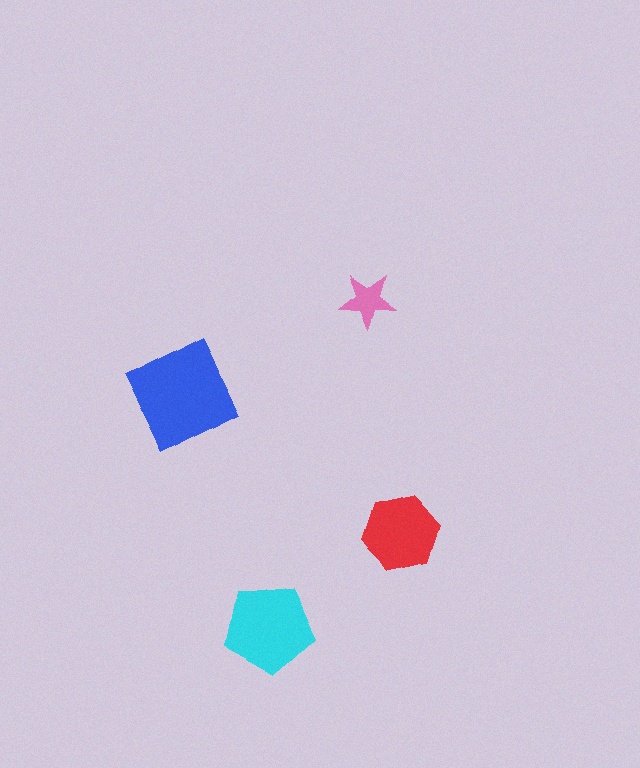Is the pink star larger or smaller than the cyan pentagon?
Smaller.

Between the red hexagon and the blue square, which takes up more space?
The blue square.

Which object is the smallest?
The pink star.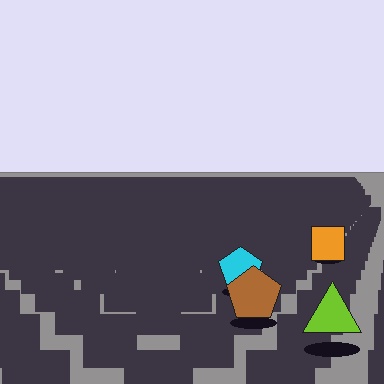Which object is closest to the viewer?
The lime triangle is closest. The texture marks near it are larger and more spread out.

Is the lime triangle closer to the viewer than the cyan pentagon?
Yes. The lime triangle is closer — you can tell from the texture gradient: the ground texture is coarser near it.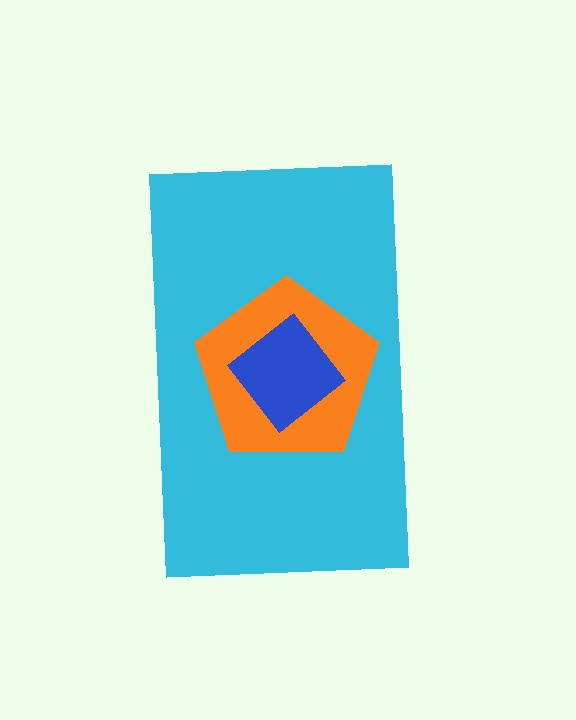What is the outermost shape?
The cyan rectangle.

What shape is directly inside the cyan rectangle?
The orange pentagon.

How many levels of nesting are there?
3.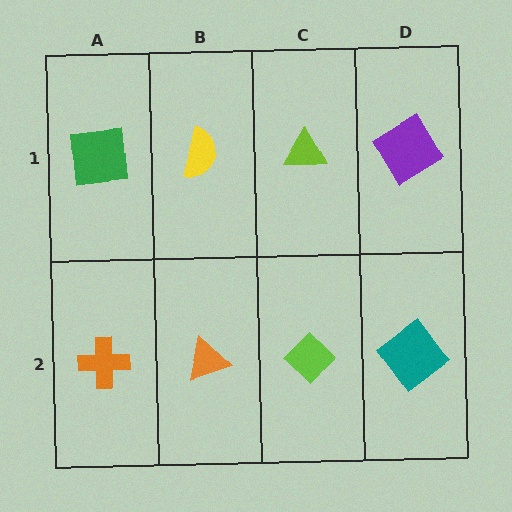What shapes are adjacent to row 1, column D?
A teal diamond (row 2, column D), a lime triangle (row 1, column C).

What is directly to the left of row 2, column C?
An orange triangle.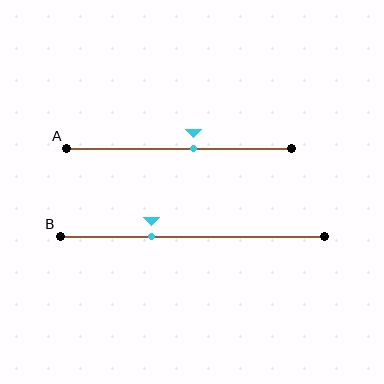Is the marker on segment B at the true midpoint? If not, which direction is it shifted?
No, the marker on segment B is shifted to the left by about 15% of the segment length.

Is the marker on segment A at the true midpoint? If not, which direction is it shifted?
No, the marker on segment A is shifted to the right by about 6% of the segment length.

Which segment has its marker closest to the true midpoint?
Segment A has its marker closest to the true midpoint.